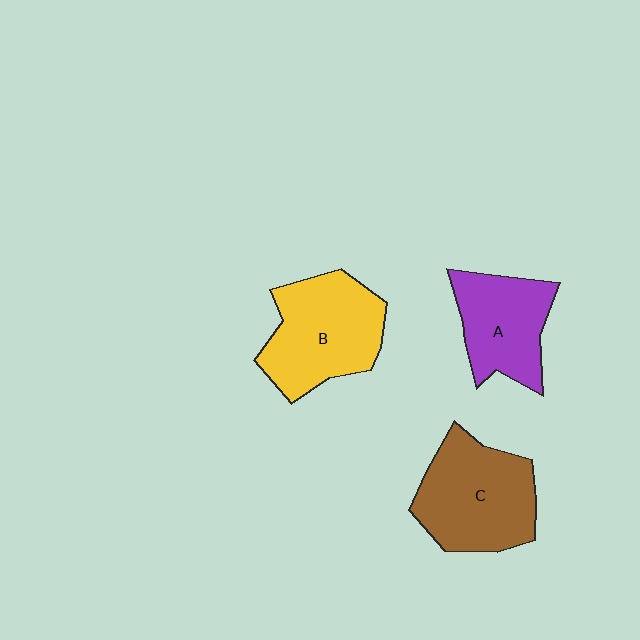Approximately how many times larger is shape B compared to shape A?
Approximately 1.3 times.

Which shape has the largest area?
Shape C (brown).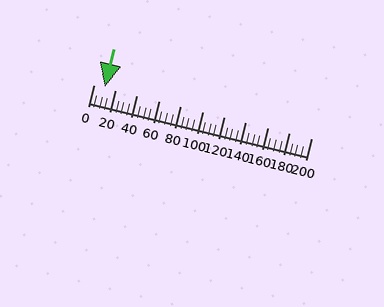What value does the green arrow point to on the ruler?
The green arrow points to approximately 10.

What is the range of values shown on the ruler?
The ruler shows values from 0 to 200.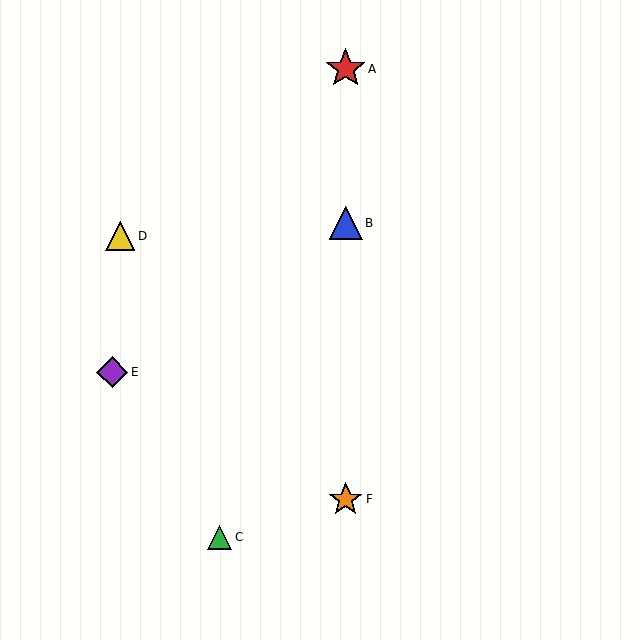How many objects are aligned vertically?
3 objects (A, B, F) are aligned vertically.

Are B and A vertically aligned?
Yes, both are at x≈346.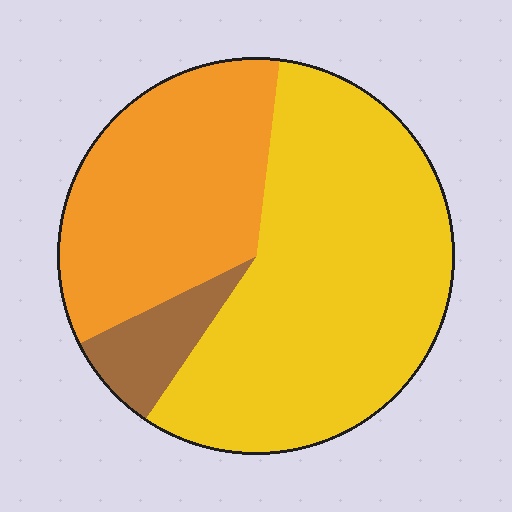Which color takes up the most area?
Yellow, at roughly 55%.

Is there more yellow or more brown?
Yellow.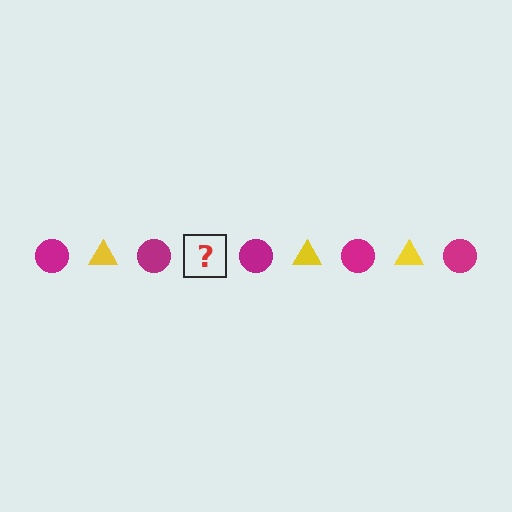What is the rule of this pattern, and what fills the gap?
The rule is that the pattern alternates between magenta circle and yellow triangle. The gap should be filled with a yellow triangle.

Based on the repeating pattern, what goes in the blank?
The blank should be a yellow triangle.